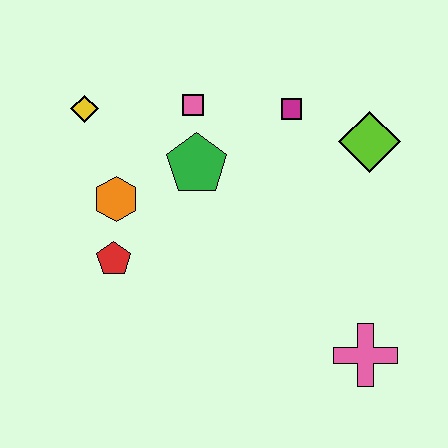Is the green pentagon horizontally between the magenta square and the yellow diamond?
Yes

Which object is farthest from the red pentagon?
The lime diamond is farthest from the red pentagon.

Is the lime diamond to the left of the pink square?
No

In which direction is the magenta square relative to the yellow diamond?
The magenta square is to the right of the yellow diamond.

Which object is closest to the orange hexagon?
The red pentagon is closest to the orange hexagon.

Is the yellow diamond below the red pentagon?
No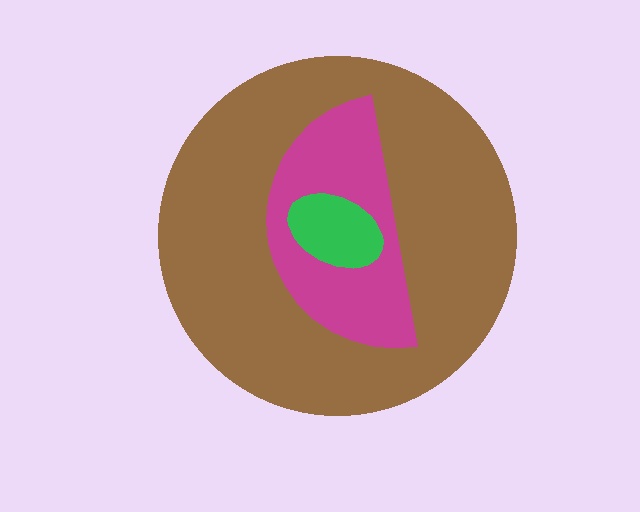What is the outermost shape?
The brown circle.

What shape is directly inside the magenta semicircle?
The green ellipse.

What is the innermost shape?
The green ellipse.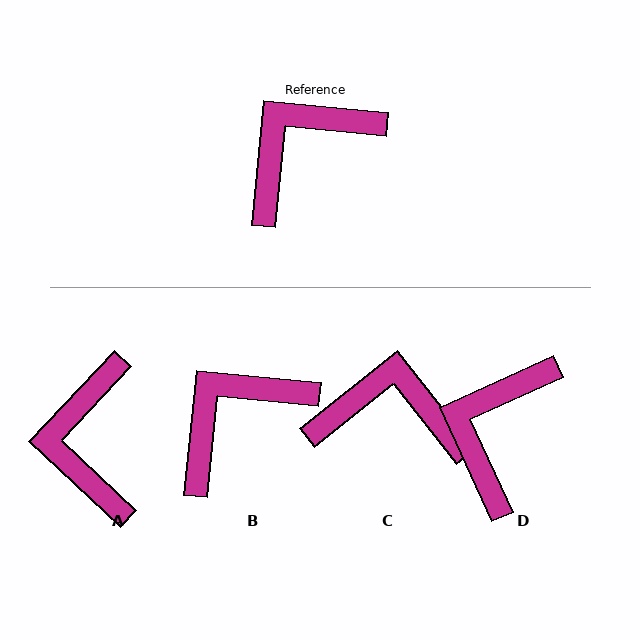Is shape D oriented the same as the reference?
No, it is off by about 30 degrees.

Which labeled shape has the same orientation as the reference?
B.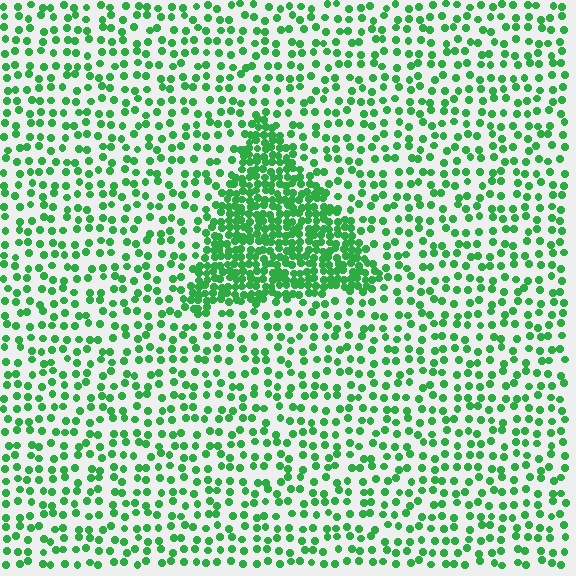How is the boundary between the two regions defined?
The boundary is defined by a change in element density (approximately 2.7x ratio). All elements are the same color, size, and shape.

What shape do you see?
I see a triangle.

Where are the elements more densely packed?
The elements are more densely packed inside the triangle boundary.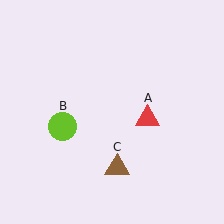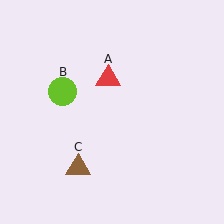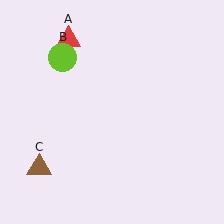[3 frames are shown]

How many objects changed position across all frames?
3 objects changed position: red triangle (object A), lime circle (object B), brown triangle (object C).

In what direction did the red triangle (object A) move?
The red triangle (object A) moved up and to the left.